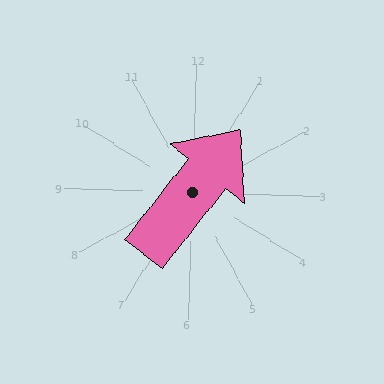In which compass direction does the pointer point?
Northeast.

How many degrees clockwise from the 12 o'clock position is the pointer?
Approximately 37 degrees.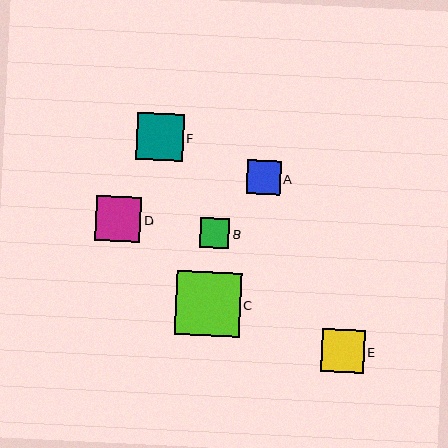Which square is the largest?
Square C is the largest with a size of approximately 65 pixels.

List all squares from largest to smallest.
From largest to smallest: C, F, D, E, A, B.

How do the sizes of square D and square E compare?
Square D and square E are approximately the same size.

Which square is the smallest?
Square B is the smallest with a size of approximately 29 pixels.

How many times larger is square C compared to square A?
Square C is approximately 1.9 times the size of square A.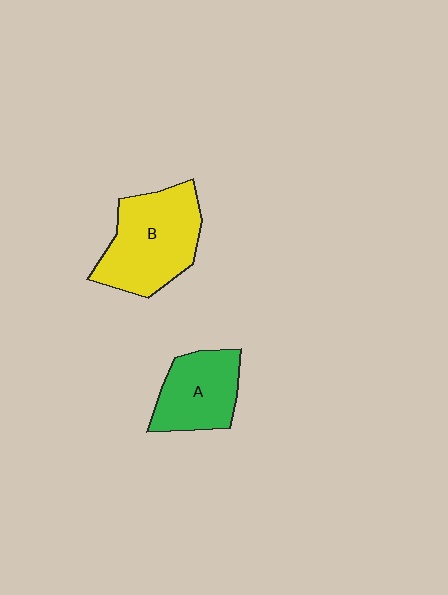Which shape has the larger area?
Shape B (yellow).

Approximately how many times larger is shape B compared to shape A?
Approximately 1.4 times.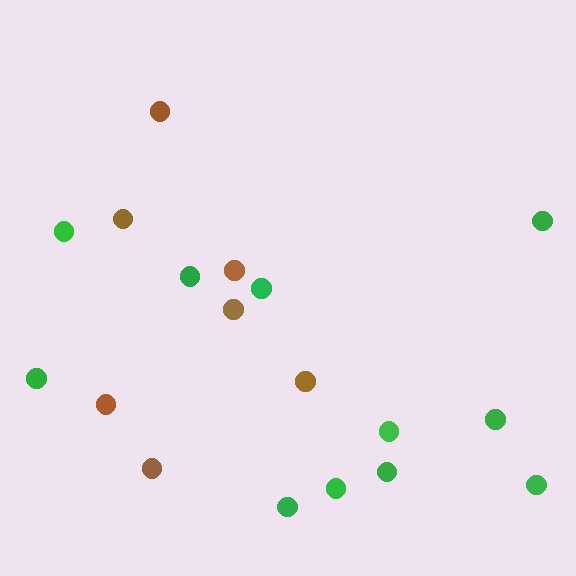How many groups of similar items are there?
There are 2 groups: one group of brown circles (7) and one group of green circles (11).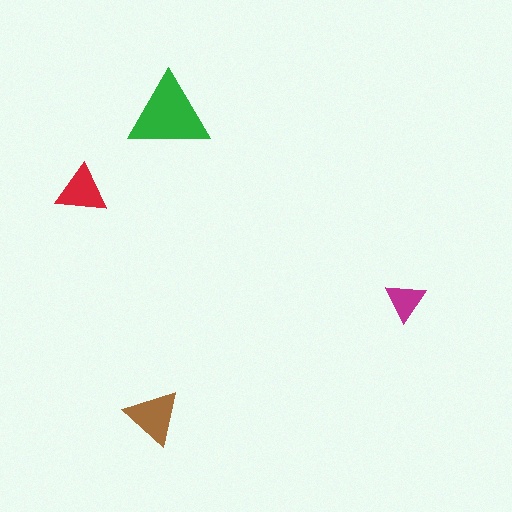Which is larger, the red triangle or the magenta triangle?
The red one.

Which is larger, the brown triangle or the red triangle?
The brown one.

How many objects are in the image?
There are 4 objects in the image.